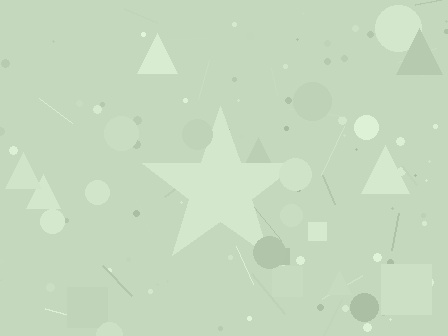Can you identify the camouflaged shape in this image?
The camouflaged shape is a star.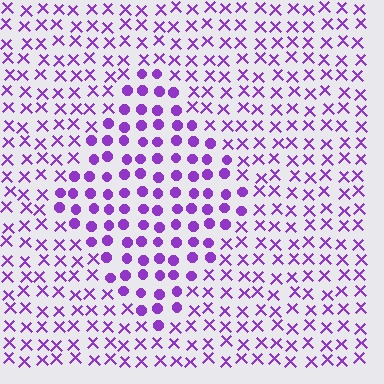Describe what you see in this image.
The image is filled with small purple elements arranged in a uniform grid. A diamond-shaped region contains circles, while the surrounding area contains X marks. The boundary is defined purely by the change in element shape.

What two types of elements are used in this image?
The image uses circles inside the diamond region and X marks outside it.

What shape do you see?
I see a diamond.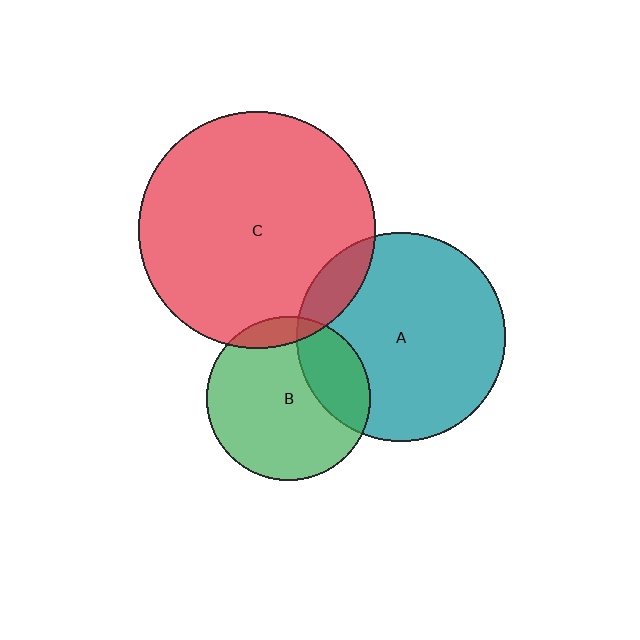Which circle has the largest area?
Circle C (red).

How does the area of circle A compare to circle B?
Approximately 1.6 times.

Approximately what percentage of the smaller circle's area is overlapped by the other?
Approximately 25%.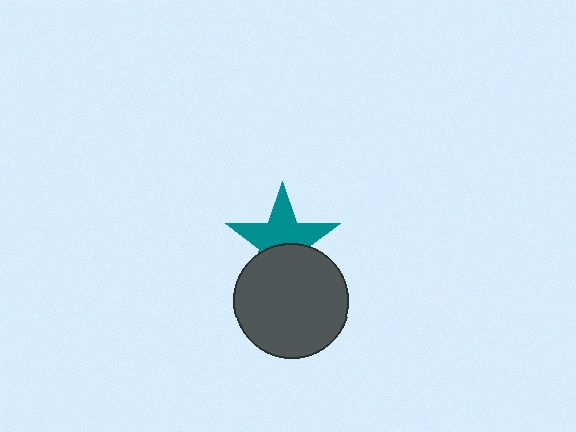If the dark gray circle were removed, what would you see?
You would see the complete teal star.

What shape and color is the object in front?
The object in front is a dark gray circle.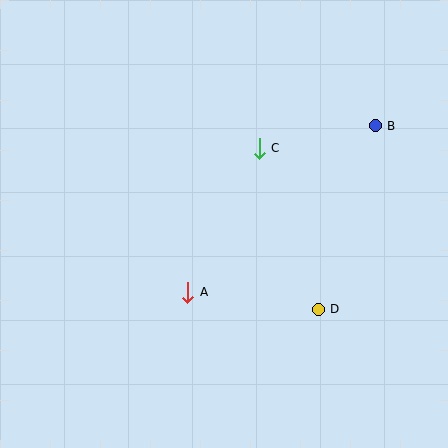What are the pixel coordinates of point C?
Point C is at (259, 148).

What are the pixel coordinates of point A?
Point A is at (188, 292).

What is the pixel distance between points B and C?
The distance between B and C is 118 pixels.